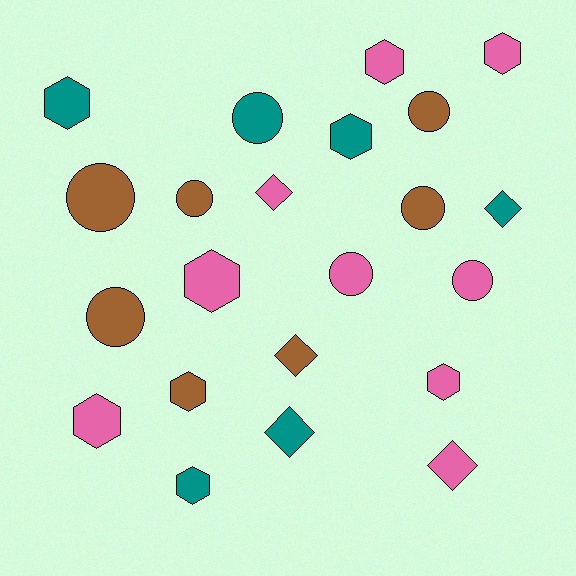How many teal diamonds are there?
There are 2 teal diamonds.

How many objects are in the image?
There are 22 objects.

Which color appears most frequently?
Pink, with 9 objects.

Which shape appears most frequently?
Hexagon, with 9 objects.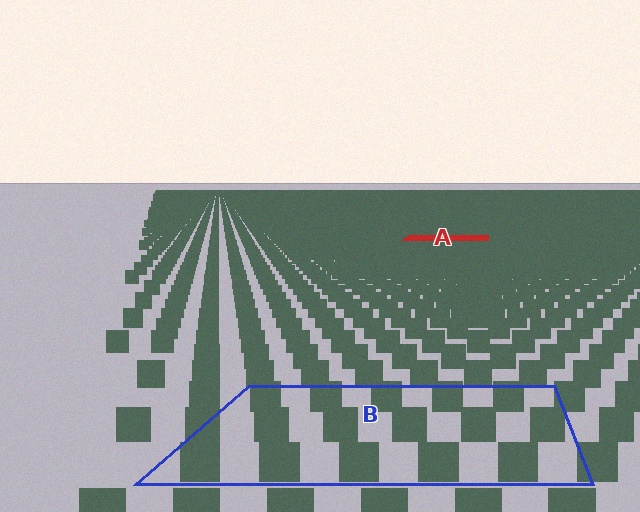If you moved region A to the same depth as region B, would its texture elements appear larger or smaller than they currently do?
They would appear larger. At a closer depth, the same texture elements are projected at a bigger on-screen size.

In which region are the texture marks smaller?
The texture marks are smaller in region A, because it is farther away.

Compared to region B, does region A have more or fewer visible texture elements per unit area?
Region A has more texture elements per unit area — they are packed more densely because it is farther away.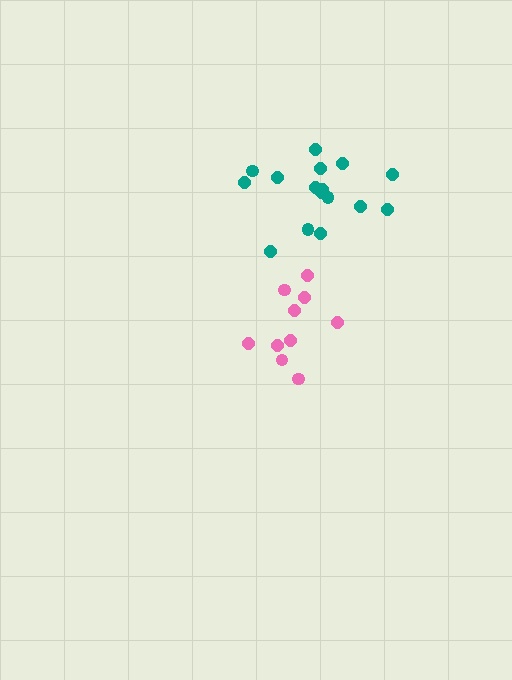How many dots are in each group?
Group 1: 10 dots, Group 2: 16 dots (26 total).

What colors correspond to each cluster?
The clusters are colored: pink, teal.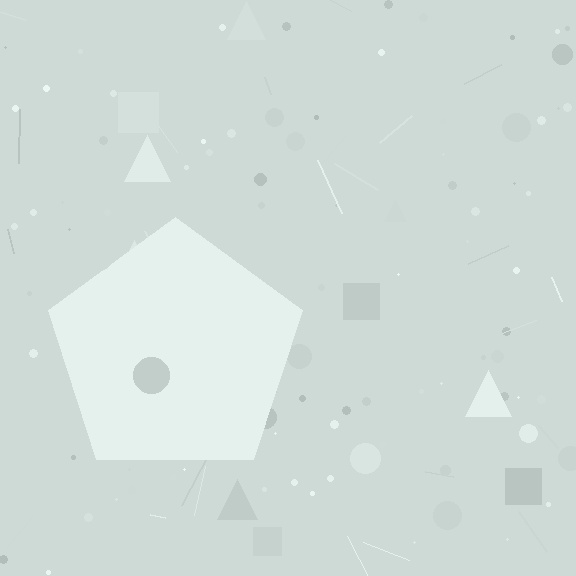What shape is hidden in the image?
A pentagon is hidden in the image.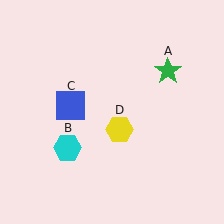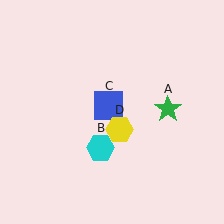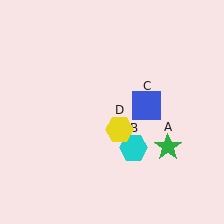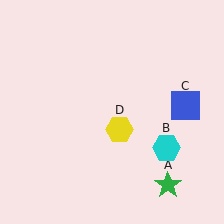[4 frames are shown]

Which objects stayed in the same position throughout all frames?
Yellow hexagon (object D) remained stationary.